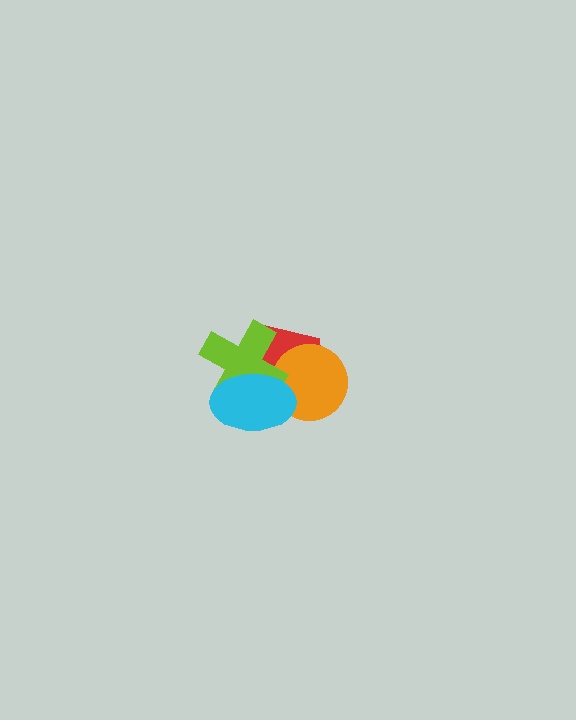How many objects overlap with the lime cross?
3 objects overlap with the lime cross.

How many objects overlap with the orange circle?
3 objects overlap with the orange circle.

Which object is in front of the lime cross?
The cyan ellipse is in front of the lime cross.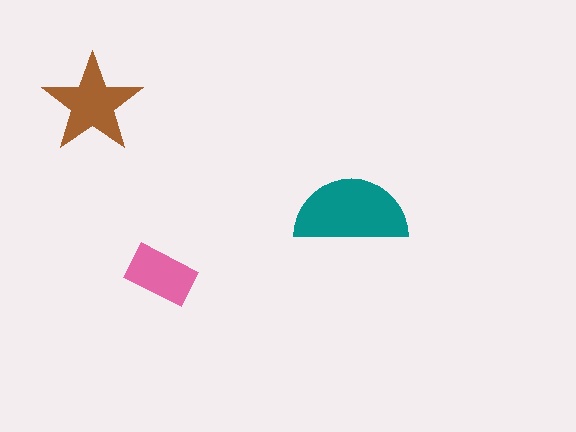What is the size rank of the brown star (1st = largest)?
2nd.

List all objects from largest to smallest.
The teal semicircle, the brown star, the pink rectangle.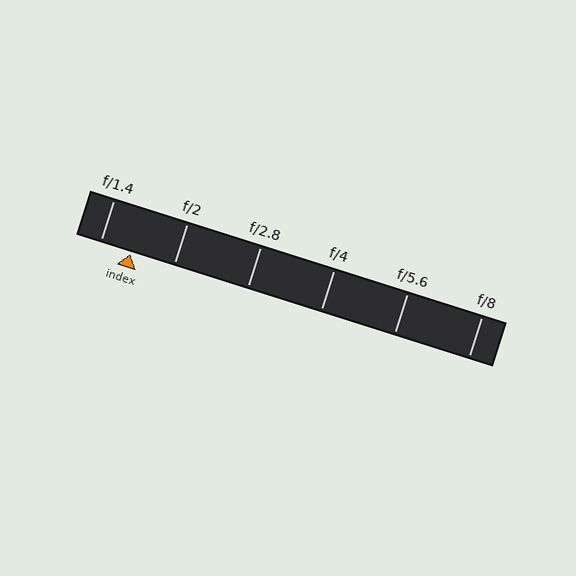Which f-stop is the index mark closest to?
The index mark is closest to f/1.4.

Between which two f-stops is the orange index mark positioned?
The index mark is between f/1.4 and f/2.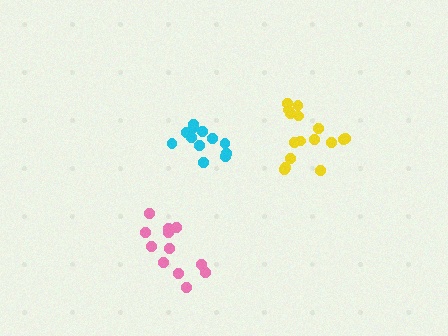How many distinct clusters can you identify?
There are 3 distinct clusters.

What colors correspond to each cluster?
The clusters are colored: cyan, yellow, pink.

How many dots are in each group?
Group 1: 12 dots, Group 2: 16 dots, Group 3: 12 dots (40 total).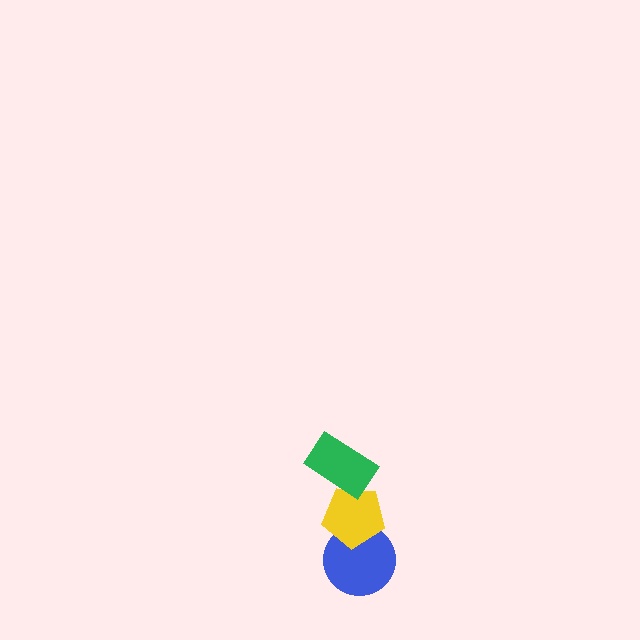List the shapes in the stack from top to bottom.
From top to bottom: the green rectangle, the yellow pentagon, the blue circle.